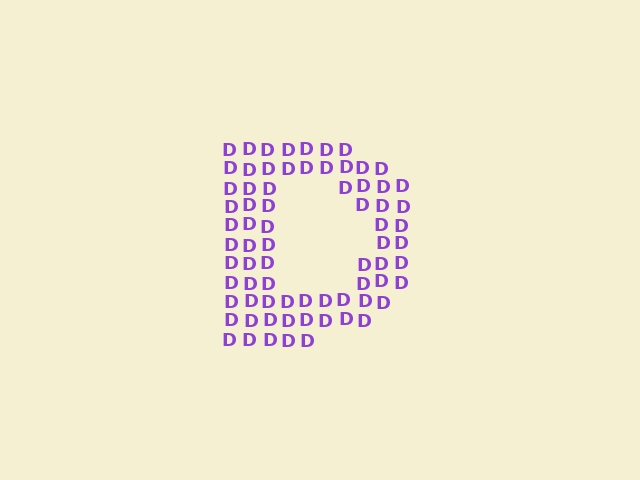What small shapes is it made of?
It is made of small letter D's.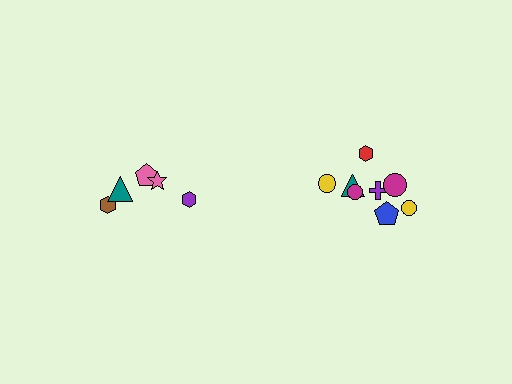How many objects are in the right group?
There are 8 objects.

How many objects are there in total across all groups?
There are 13 objects.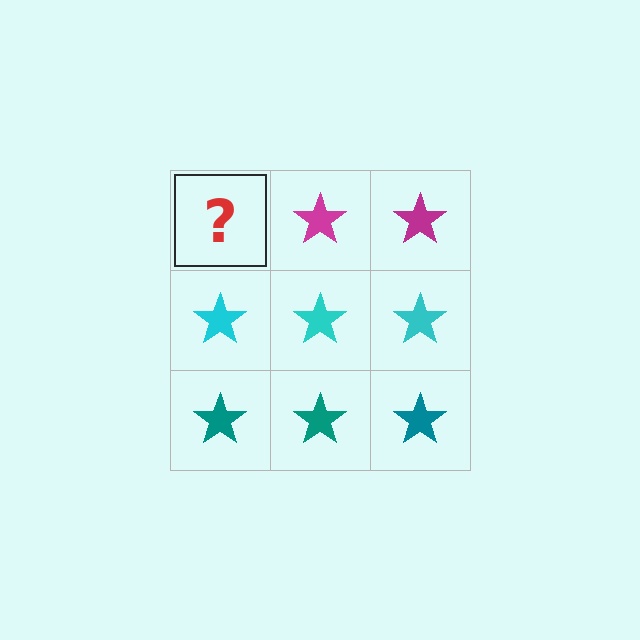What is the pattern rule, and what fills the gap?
The rule is that each row has a consistent color. The gap should be filled with a magenta star.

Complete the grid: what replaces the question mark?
The question mark should be replaced with a magenta star.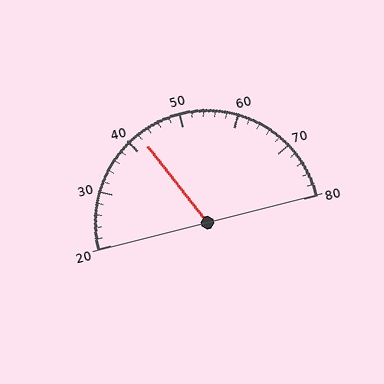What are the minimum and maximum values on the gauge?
The gauge ranges from 20 to 80.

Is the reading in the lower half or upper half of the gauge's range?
The reading is in the lower half of the range (20 to 80).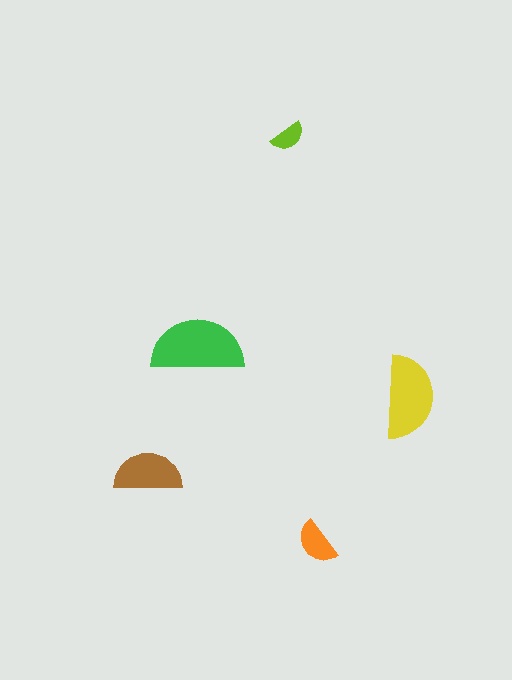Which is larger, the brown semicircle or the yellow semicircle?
The yellow one.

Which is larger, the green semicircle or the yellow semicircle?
The green one.